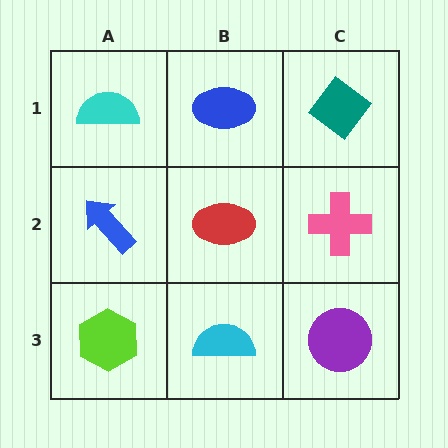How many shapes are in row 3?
3 shapes.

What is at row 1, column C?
A teal diamond.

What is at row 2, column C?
A pink cross.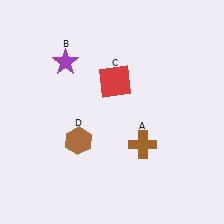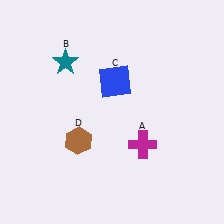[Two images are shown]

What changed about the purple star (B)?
In Image 1, B is purple. In Image 2, it changed to teal.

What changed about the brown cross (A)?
In Image 1, A is brown. In Image 2, it changed to magenta.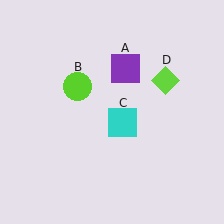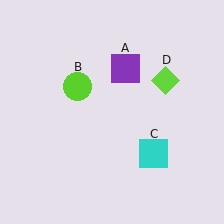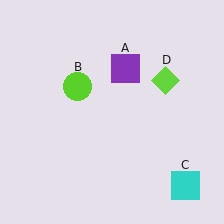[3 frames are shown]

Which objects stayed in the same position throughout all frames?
Purple square (object A) and lime circle (object B) and lime diamond (object D) remained stationary.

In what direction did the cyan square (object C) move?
The cyan square (object C) moved down and to the right.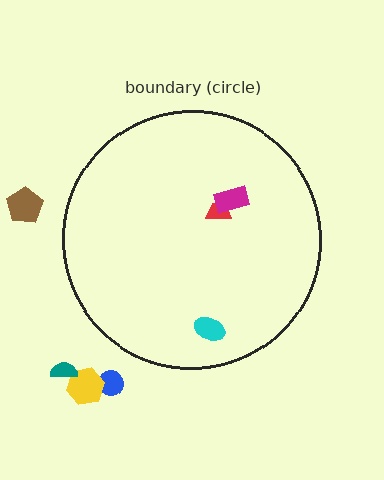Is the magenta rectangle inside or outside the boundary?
Inside.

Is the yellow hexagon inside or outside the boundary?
Outside.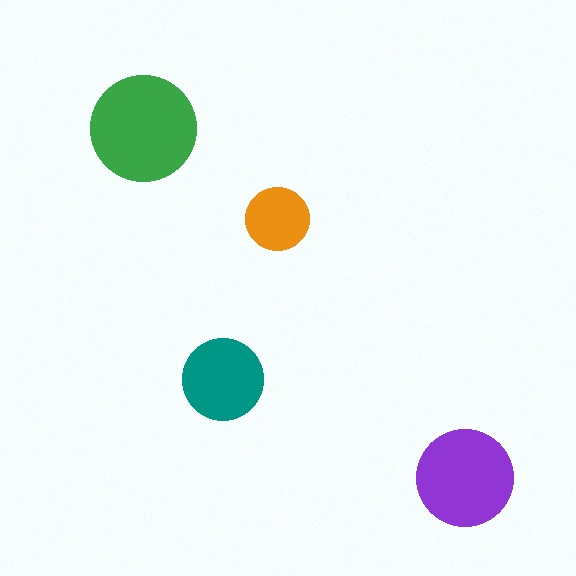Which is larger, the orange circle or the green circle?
The green one.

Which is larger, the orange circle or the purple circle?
The purple one.